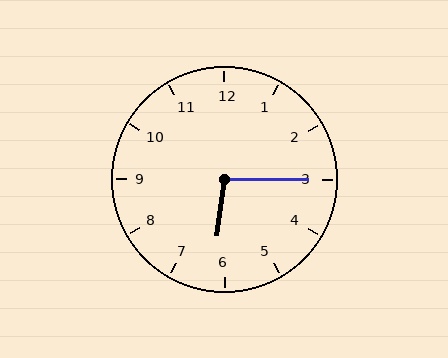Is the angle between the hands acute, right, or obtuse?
It is obtuse.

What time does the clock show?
6:15.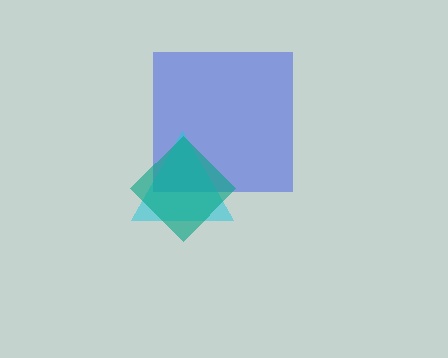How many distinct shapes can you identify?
There are 3 distinct shapes: a blue square, a cyan triangle, a teal diamond.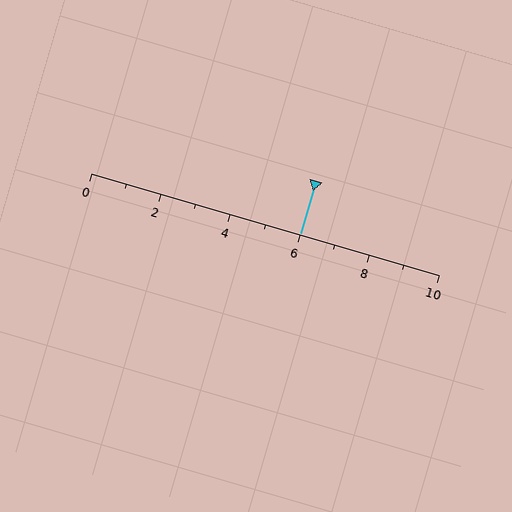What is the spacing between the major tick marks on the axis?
The major ticks are spaced 2 apart.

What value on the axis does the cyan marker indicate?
The marker indicates approximately 6.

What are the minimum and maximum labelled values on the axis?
The axis runs from 0 to 10.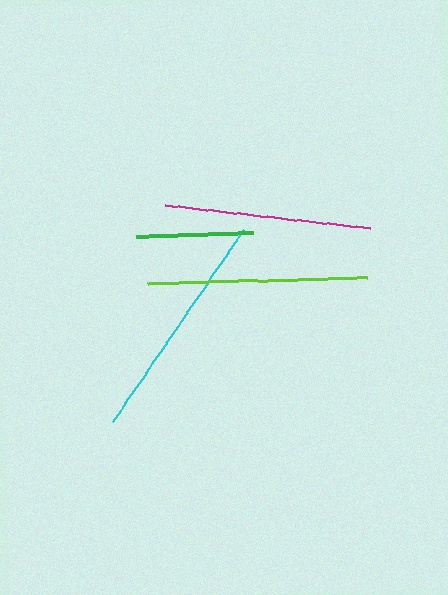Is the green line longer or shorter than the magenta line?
The magenta line is longer than the green line.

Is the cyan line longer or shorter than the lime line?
The cyan line is longer than the lime line.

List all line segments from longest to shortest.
From longest to shortest: cyan, lime, magenta, green.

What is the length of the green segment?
The green segment is approximately 117 pixels long.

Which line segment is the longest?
The cyan line is the longest at approximately 232 pixels.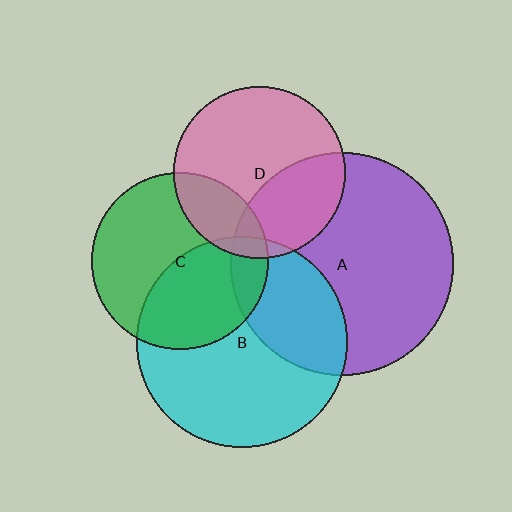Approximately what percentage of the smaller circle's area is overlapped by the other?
Approximately 20%.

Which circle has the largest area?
Circle A (purple).